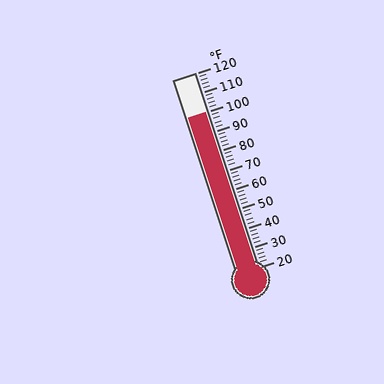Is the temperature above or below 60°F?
The temperature is above 60°F.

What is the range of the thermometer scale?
The thermometer scale ranges from 20°F to 120°F.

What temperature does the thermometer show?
The thermometer shows approximately 100°F.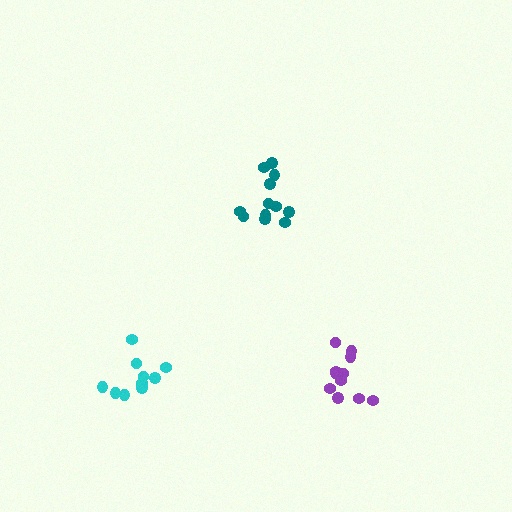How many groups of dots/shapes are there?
There are 3 groups.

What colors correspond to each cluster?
The clusters are colored: teal, cyan, purple.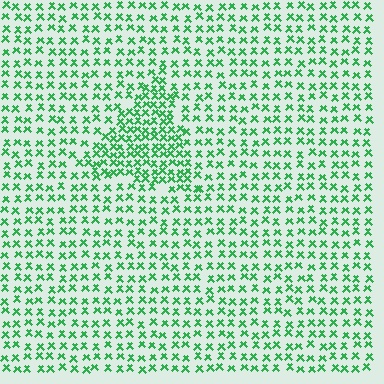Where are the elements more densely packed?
The elements are more densely packed inside the triangle boundary.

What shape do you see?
I see a triangle.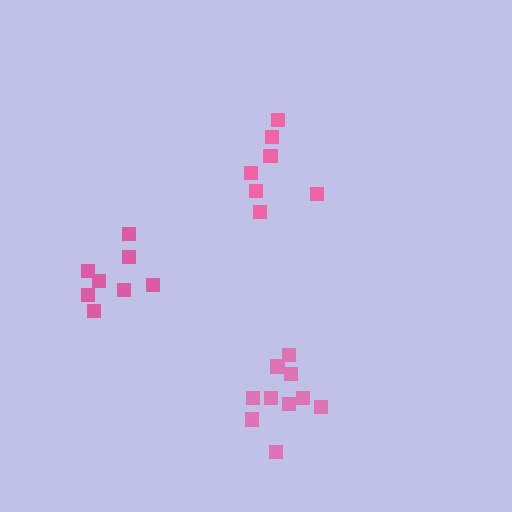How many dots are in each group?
Group 1: 10 dots, Group 2: 7 dots, Group 3: 8 dots (25 total).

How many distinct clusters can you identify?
There are 3 distinct clusters.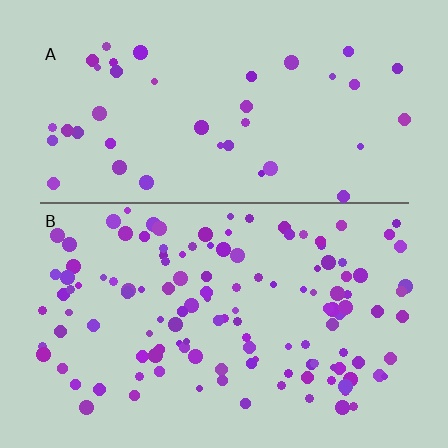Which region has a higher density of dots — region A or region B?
B (the bottom).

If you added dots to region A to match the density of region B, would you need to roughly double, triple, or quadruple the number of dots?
Approximately triple.